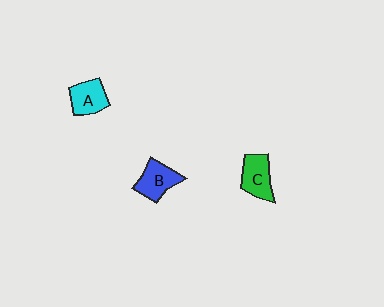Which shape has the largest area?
Shape B (blue).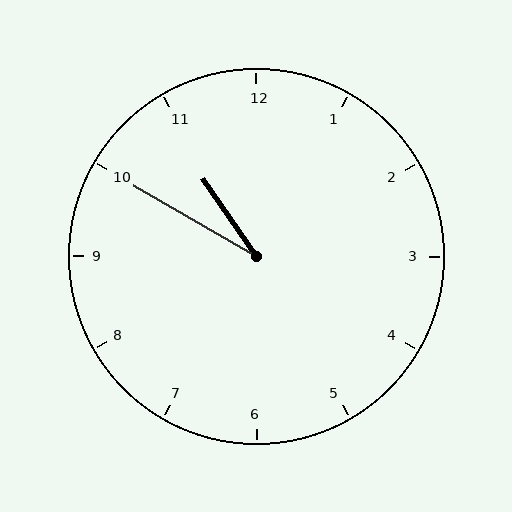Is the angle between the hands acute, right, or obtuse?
It is acute.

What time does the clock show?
10:50.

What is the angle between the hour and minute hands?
Approximately 25 degrees.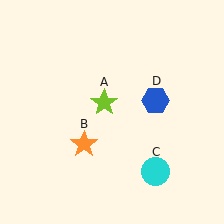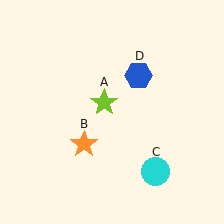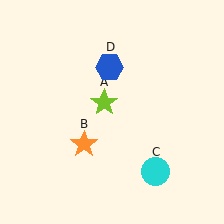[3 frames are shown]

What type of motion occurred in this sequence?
The blue hexagon (object D) rotated counterclockwise around the center of the scene.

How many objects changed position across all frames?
1 object changed position: blue hexagon (object D).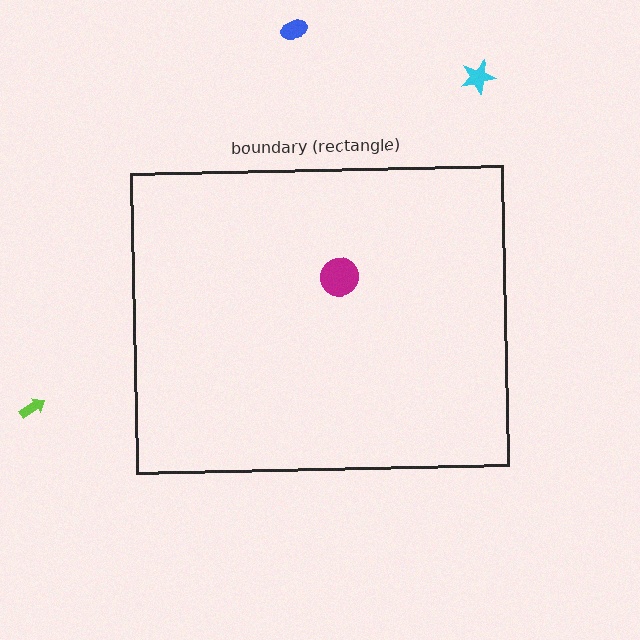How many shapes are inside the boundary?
1 inside, 3 outside.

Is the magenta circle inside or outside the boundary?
Inside.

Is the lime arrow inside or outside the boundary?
Outside.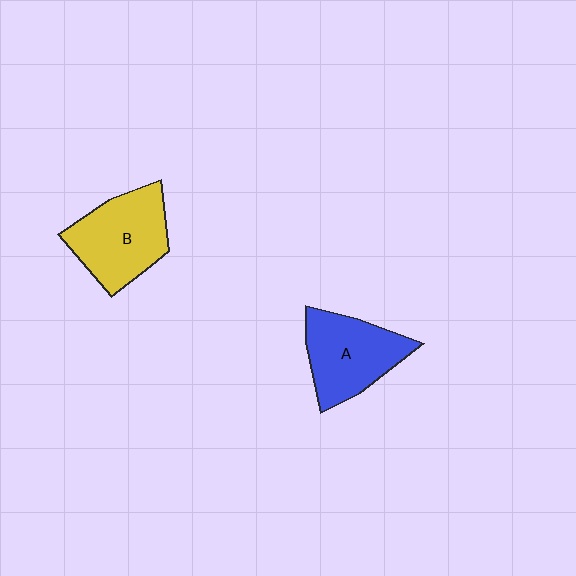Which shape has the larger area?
Shape B (yellow).